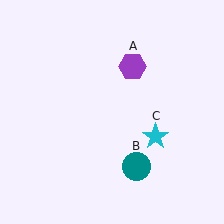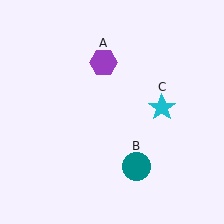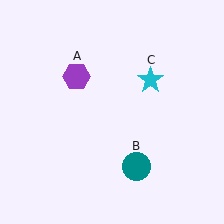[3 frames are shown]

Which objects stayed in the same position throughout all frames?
Teal circle (object B) remained stationary.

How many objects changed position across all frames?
2 objects changed position: purple hexagon (object A), cyan star (object C).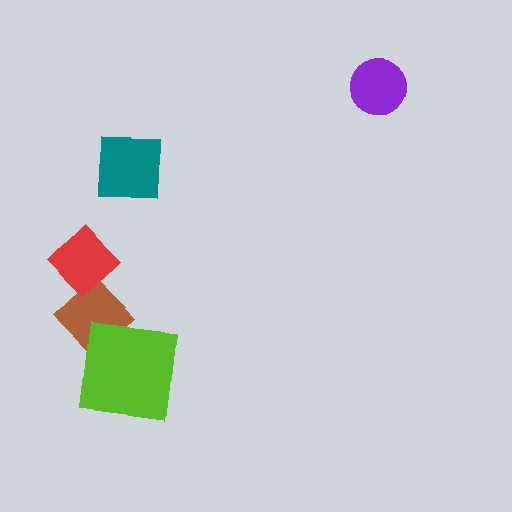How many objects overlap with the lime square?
1 object overlaps with the lime square.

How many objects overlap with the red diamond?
1 object overlaps with the red diamond.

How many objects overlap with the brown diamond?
2 objects overlap with the brown diamond.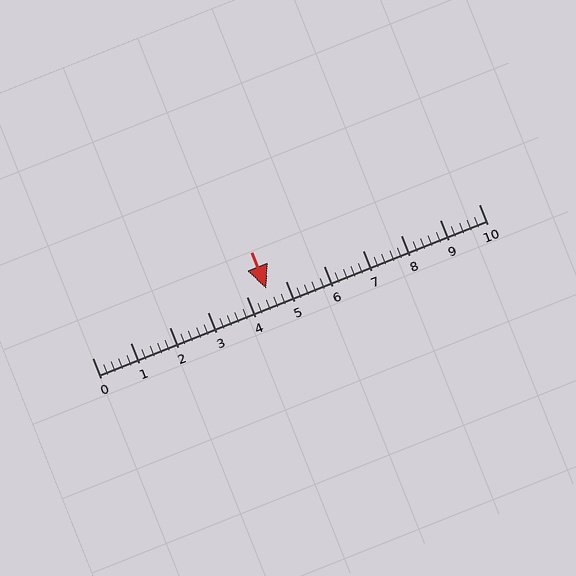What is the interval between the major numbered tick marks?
The major tick marks are spaced 1 units apart.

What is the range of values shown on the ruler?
The ruler shows values from 0 to 10.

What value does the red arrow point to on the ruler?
The red arrow points to approximately 4.5.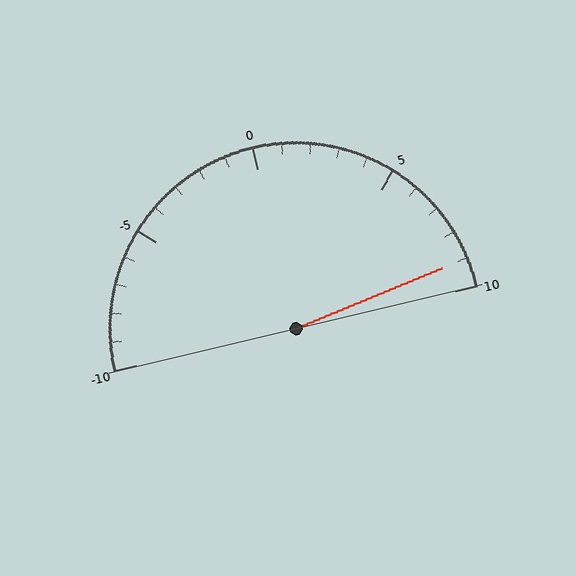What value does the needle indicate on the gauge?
The needle indicates approximately 9.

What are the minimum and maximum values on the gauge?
The gauge ranges from -10 to 10.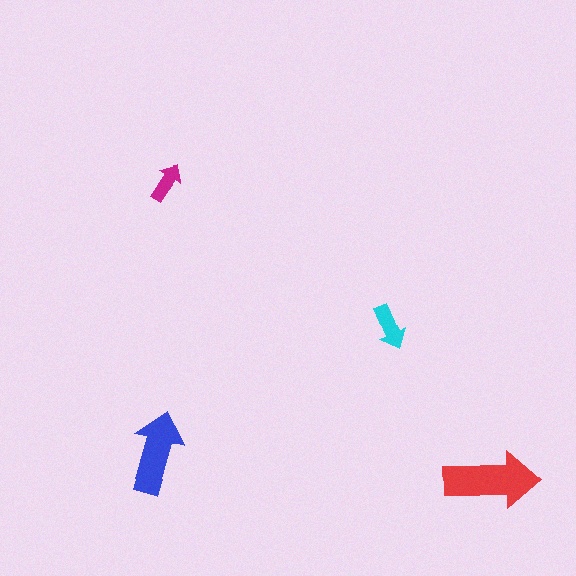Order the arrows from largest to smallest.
the red one, the blue one, the cyan one, the magenta one.